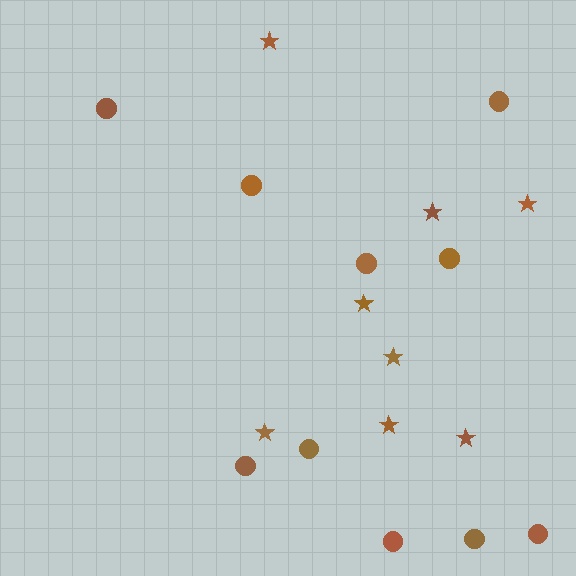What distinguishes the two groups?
There are 2 groups: one group of stars (8) and one group of circles (10).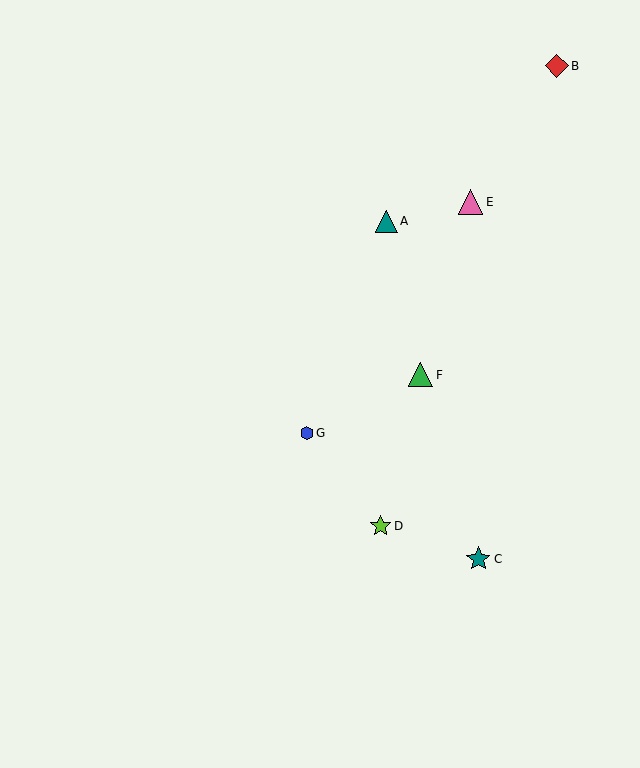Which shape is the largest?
The pink triangle (labeled E) is the largest.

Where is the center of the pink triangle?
The center of the pink triangle is at (471, 202).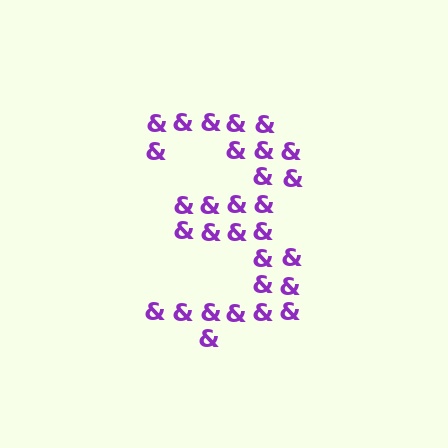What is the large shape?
The large shape is the digit 3.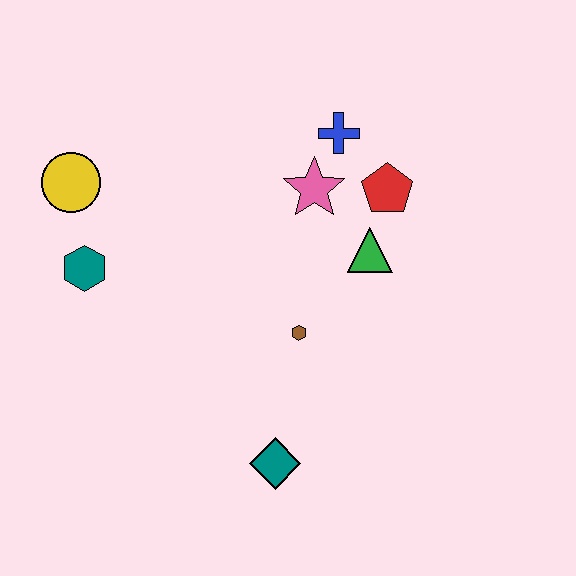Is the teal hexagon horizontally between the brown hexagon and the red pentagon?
No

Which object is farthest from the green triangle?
The yellow circle is farthest from the green triangle.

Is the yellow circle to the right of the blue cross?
No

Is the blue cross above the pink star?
Yes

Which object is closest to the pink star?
The blue cross is closest to the pink star.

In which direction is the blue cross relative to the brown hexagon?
The blue cross is above the brown hexagon.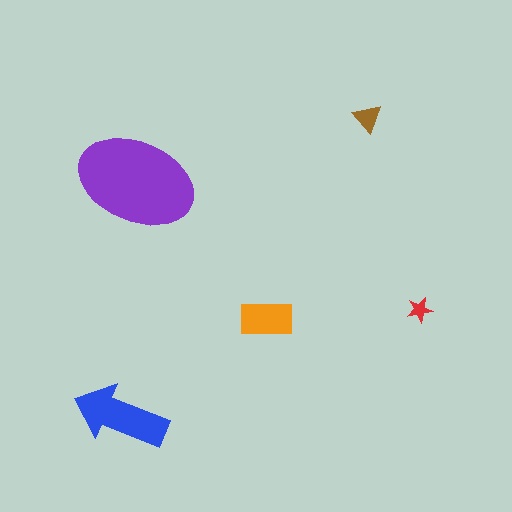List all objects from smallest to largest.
The red star, the brown triangle, the orange rectangle, the blue arrow, the purple ellipse.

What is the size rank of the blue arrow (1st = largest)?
2nd.